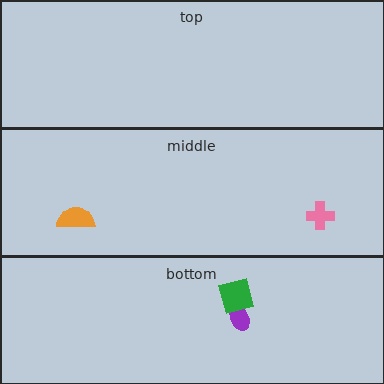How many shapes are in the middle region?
2.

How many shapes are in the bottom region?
2.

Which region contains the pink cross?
The middle region.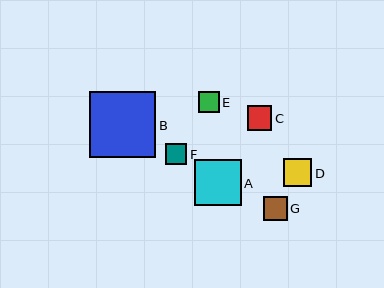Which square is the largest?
Square B is the largest with a size of approximately 66 pixels.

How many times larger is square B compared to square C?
Square B is approximately 2.7 times the size of square C.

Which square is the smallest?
Square F is the smallest with a size of approximately 21 pixels.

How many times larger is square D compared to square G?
Square D is approximately 1.2 times the size of square G.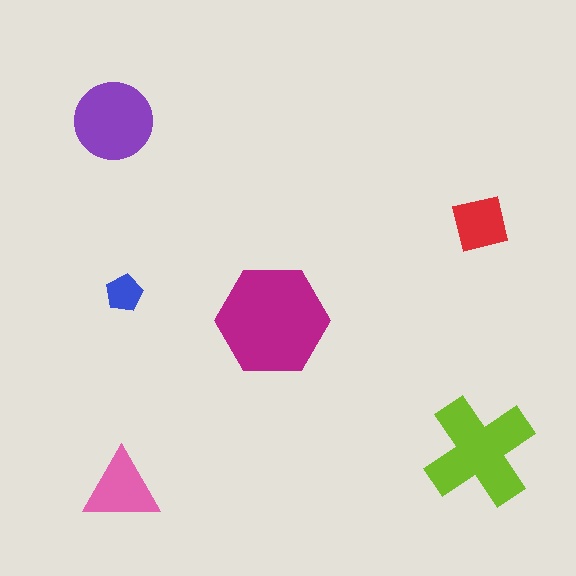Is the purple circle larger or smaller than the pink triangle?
Larger.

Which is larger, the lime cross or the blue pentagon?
The lime cross.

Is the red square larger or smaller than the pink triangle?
Smaller.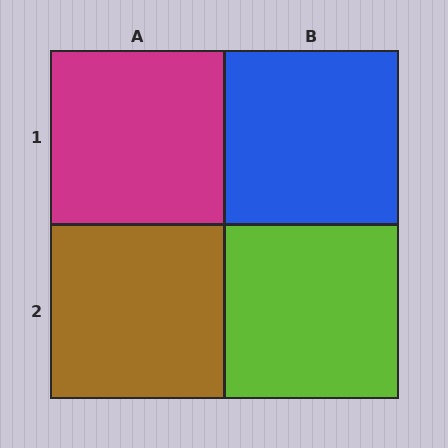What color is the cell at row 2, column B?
Lime.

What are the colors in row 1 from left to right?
Magenta, blue.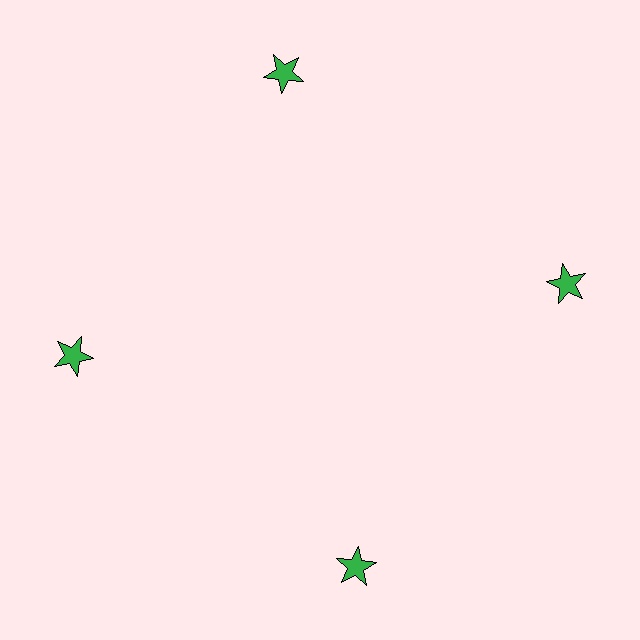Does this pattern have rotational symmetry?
Yes, this pattern has 4-fold rotational symmetry. It looks the same after rotating 90 degrees around the center.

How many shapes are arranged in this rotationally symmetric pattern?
There are 4 shapes, arranged in 4 groups of 1.